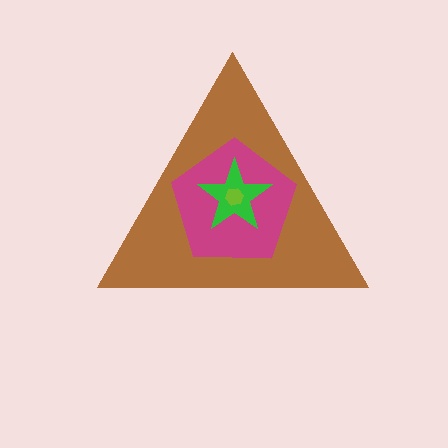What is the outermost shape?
The brown triangle.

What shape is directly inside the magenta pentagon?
The green star.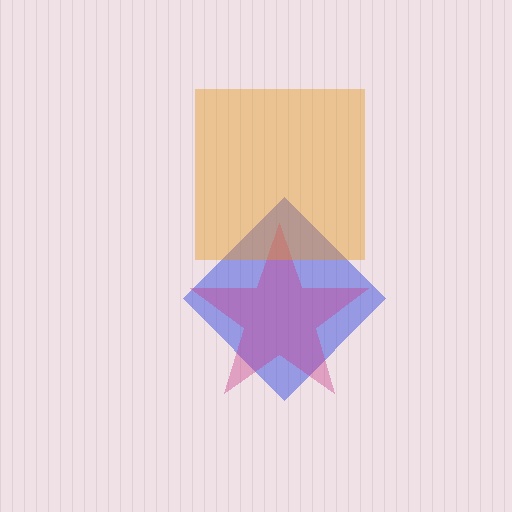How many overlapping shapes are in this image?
There are 3 overlapping shapes in the image.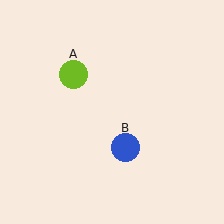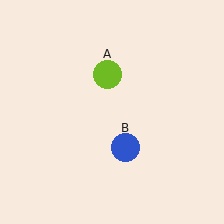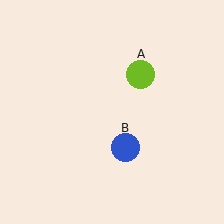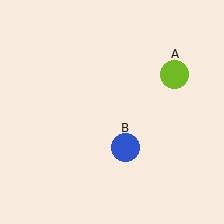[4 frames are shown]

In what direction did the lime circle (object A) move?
The lime circle (object A) moved right.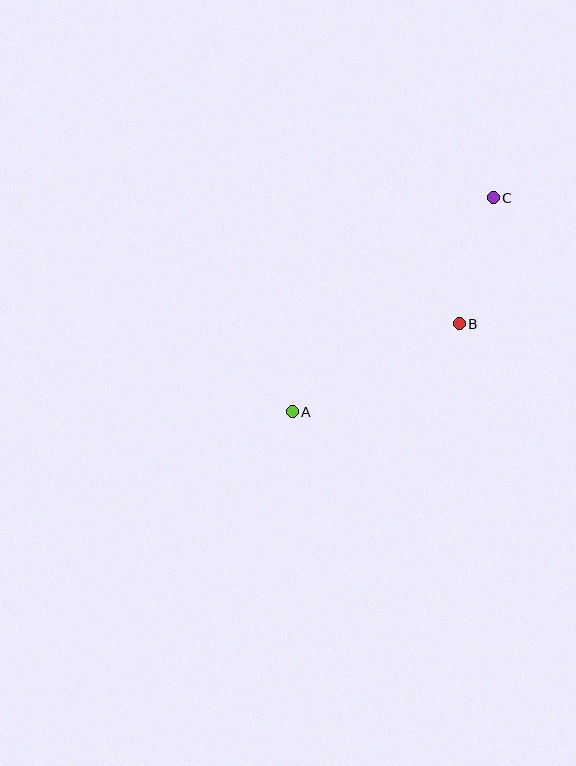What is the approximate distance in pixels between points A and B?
The distance between A and B is approximately 189 pixels.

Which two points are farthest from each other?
Points A and C are farthest from each other.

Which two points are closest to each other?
Points B and C are closest to each other.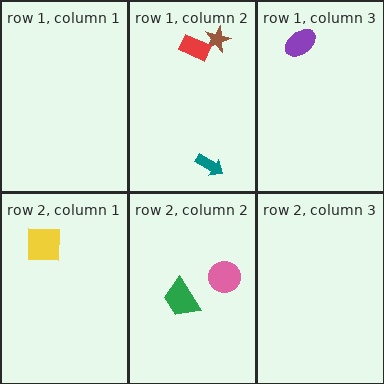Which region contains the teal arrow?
The row 1, column 2 region.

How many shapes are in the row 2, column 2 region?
2.